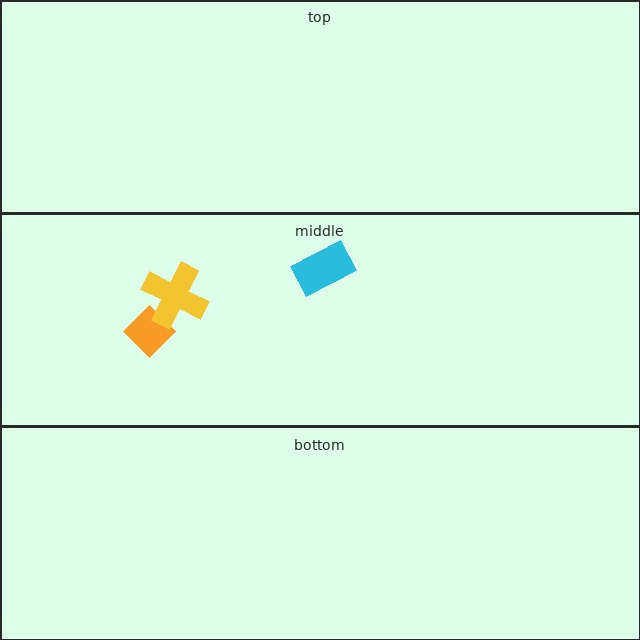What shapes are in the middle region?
The cyan rectangle, the orange diamond, the yellow cross.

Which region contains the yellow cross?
The middle region.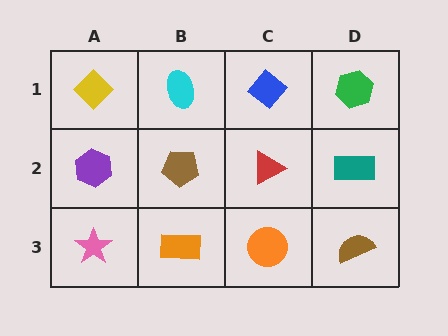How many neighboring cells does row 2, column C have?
4.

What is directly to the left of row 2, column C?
A brown pentagon.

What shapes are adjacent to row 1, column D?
A teal rectangle (row 2, column D), a blue diamond (row 1, column C).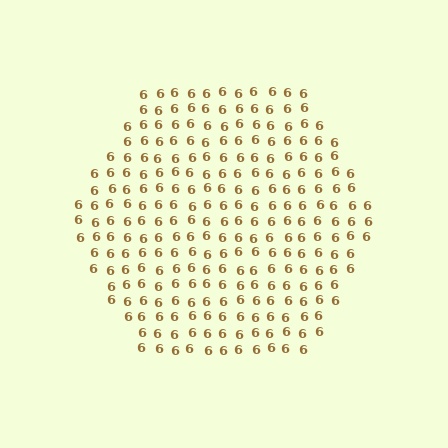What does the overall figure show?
The overall figure shows a hexagon.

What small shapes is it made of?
It is made of small digit 6's.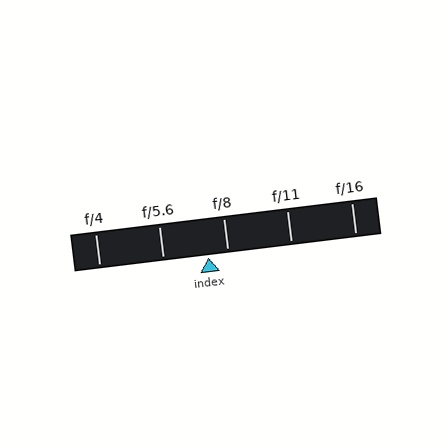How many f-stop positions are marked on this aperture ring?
There are 5 f-stop positions marked.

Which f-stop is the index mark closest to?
The index mark is closest to f/8.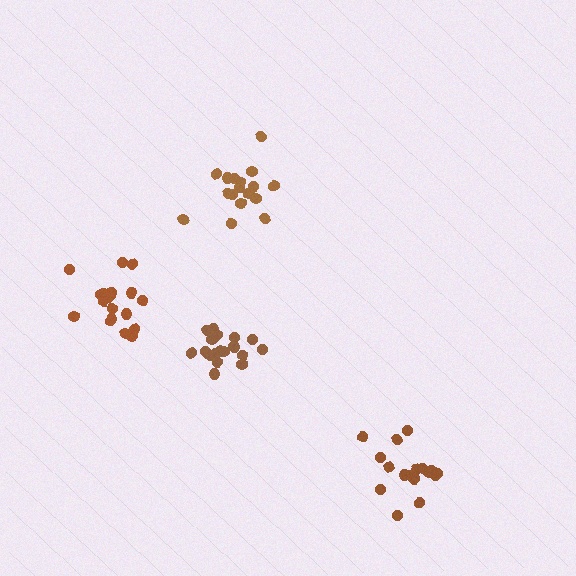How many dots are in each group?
Group 1: 21 dots, Group 2: 18 dots, Group 3: 17 dots, Group 4: 19 dots (75 total).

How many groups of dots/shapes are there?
There are 4 groups.